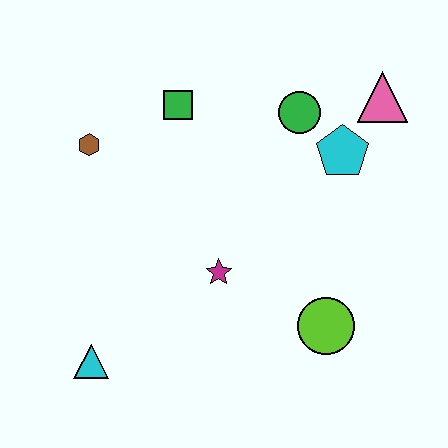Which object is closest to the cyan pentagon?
The green circle is closest to the cyan pentagon.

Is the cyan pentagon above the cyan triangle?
Yes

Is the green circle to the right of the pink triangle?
No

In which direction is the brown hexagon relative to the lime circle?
The brown hexagon is to the left of the lime circle.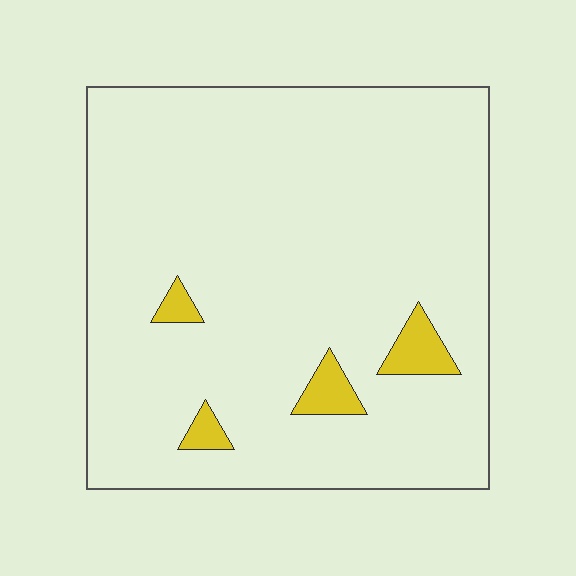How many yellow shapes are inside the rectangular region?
4.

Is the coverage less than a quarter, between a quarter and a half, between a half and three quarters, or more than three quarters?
Less than a quarter.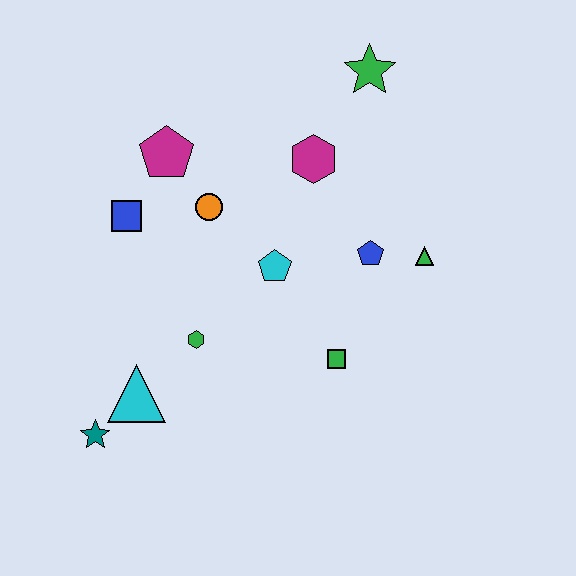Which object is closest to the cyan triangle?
The teal star is closest to the cyan triangle.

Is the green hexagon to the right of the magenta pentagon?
Yes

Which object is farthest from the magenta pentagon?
The teal star is farthest from the magenta pentagon.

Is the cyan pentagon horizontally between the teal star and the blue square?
No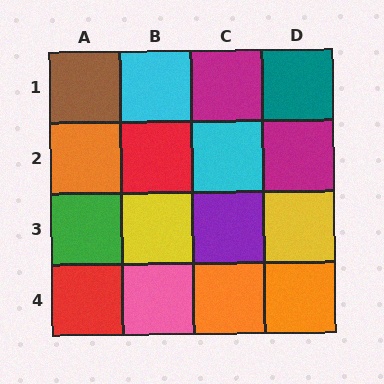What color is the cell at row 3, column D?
Yellow.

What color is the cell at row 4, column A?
Red.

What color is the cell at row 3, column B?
Yellow.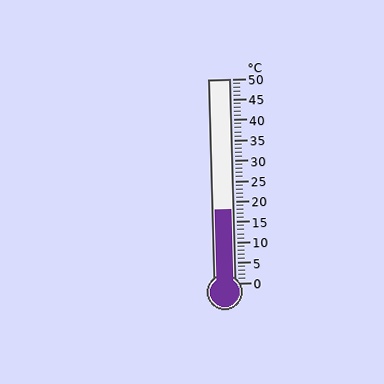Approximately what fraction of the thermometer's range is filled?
The thermometer is filled to approximately 35% of its range.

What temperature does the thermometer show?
The thermometer shows approximately 18°C.